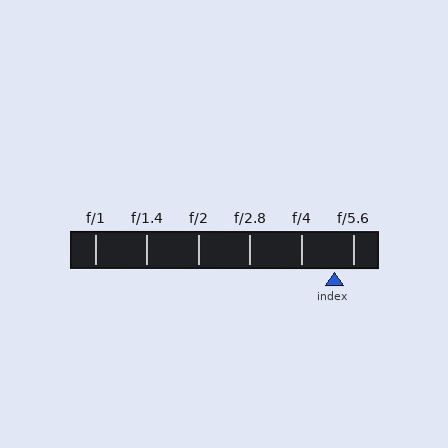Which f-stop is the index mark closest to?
The index mark is closest to f/5.6.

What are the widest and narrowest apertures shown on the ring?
The widest aperture shown is f/1 and the narrowest is f/5.6.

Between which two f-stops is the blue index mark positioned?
The index mark is between f/4 and f/5.6.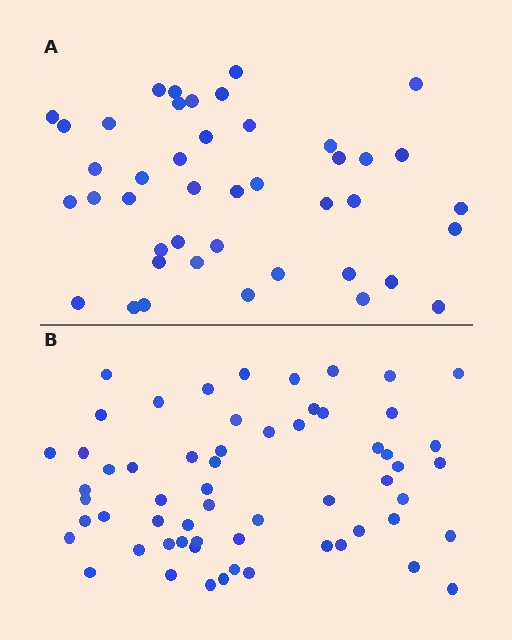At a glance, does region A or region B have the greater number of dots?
Region B (the bottom region) has more dots.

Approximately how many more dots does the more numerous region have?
Region B has approximately 15 more dots than region A.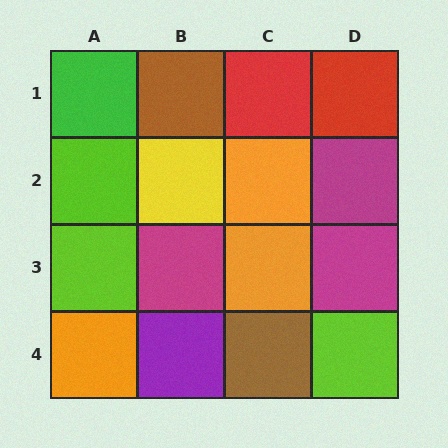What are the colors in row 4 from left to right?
Orange, purple, brown, lime.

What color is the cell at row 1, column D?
Red.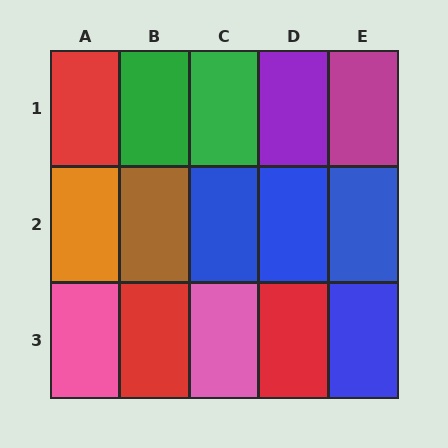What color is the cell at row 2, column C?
Blue.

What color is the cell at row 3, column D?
Red.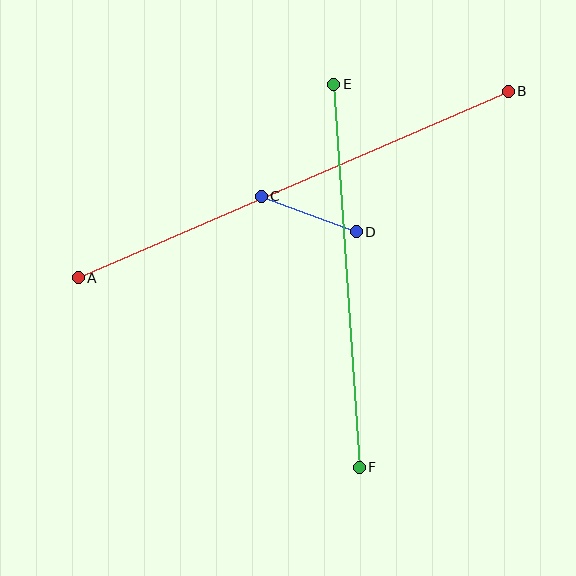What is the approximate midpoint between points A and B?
The midpoint is at approximately (293, 184) pixels.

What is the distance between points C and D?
The distance is approximately 101 pixels.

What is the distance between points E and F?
The distance is approximately 384 pixels.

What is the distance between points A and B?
The distance is approximately 468 pixels.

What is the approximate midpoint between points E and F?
The midpoint is at approximately (347, 276) pixels.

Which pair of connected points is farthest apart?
Points A and B are farthest apart.